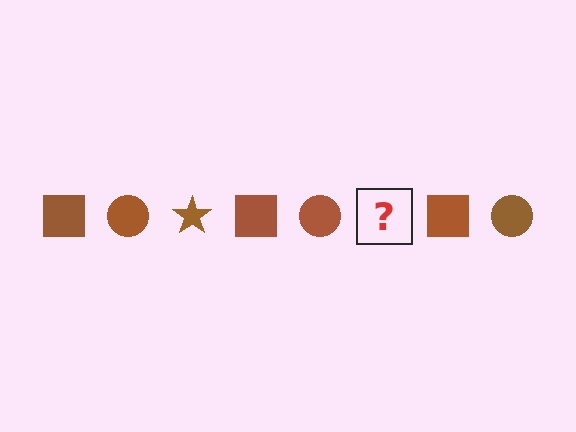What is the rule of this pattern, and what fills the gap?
The rule is that the pattern cycles through square, circle, star shapes in brown. The gap should be filled with a brown star.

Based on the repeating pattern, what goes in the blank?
The blank should be a brown star.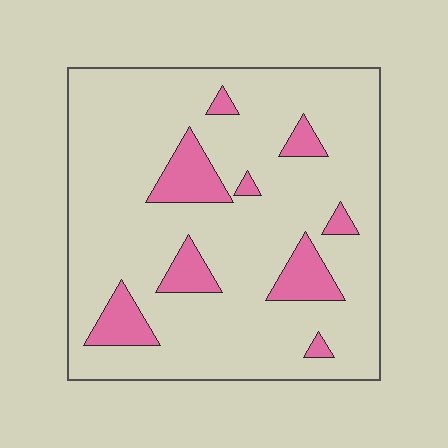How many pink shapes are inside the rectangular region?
9.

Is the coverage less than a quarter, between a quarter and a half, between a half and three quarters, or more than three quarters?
Less than a quarter.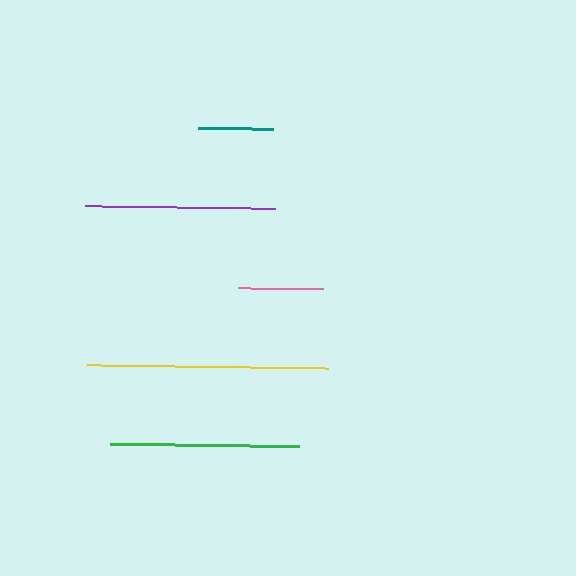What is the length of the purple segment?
The purple segment is approximately 191 pixels long.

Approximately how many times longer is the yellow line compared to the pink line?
The yellow line is approximately 2.8 times the length of the pink line.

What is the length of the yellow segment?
The yellow segment is approximately 241 pixels long.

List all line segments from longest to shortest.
From longest to shortest: yellow, purple, green, pink, teal.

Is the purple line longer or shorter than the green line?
The purple line is longer than the green line.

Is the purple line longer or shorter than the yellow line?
The yellow line is longer than the purple line.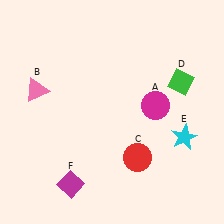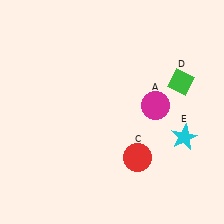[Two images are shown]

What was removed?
The magenta diamond (F), the pink triangle (B) were removed in Image 2.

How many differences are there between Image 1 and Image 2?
There are 2 differences between the two images.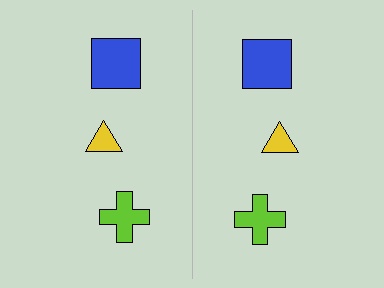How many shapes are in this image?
There are 6 shapes in this image.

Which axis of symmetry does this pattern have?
The pattern has a vertical axis of symmetry running through the center of the image.